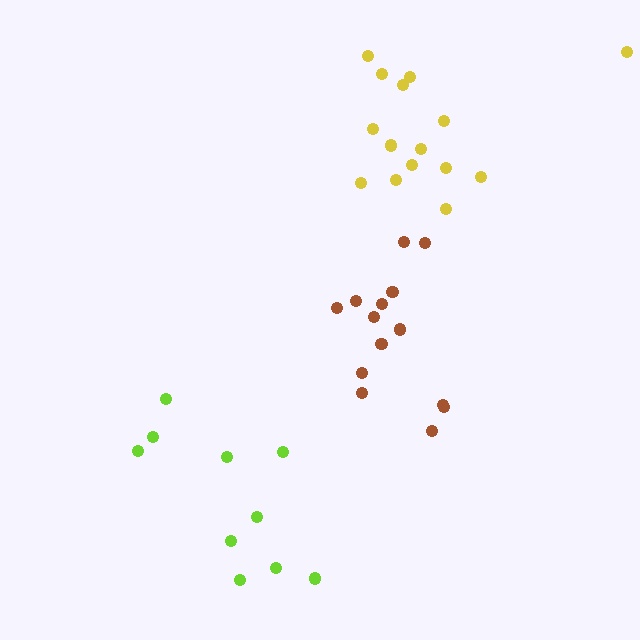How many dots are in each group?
Group 1: 15 dots, Group 2: 14 dots, Group 3: 10 dots (39 total).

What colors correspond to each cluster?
The clusters are colored: yellow, brown, lime.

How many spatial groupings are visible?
There are 3 spatial groupings.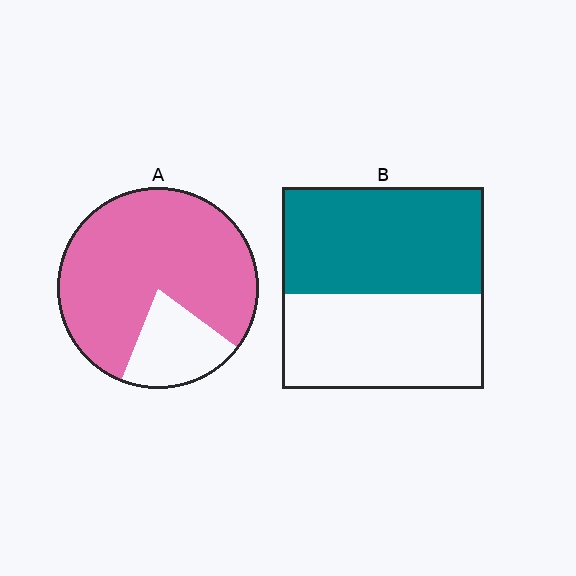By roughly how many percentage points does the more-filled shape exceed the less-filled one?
By roughly 25 percentage points (A over B).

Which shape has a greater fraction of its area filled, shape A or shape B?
Shape A.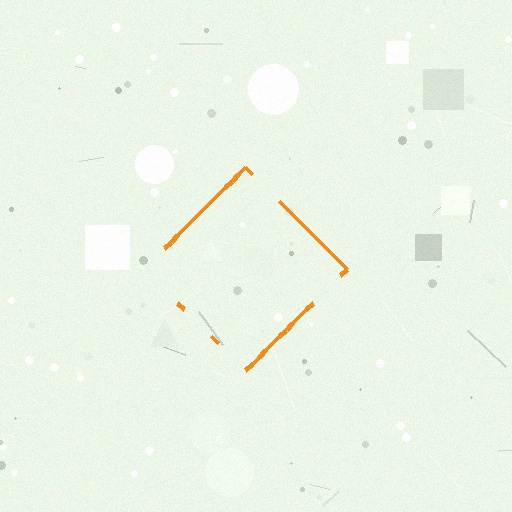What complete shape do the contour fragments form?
The contour fragments form a diamond.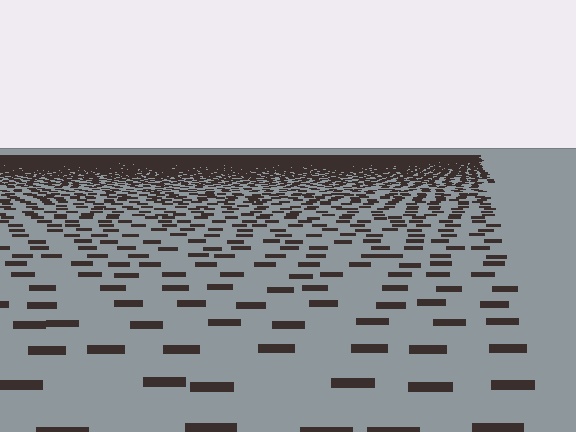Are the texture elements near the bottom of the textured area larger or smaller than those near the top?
Larger. Near the bottom, elements are closer to the viewer and appear at a bigger on-screen size.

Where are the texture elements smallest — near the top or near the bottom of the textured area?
Near the top.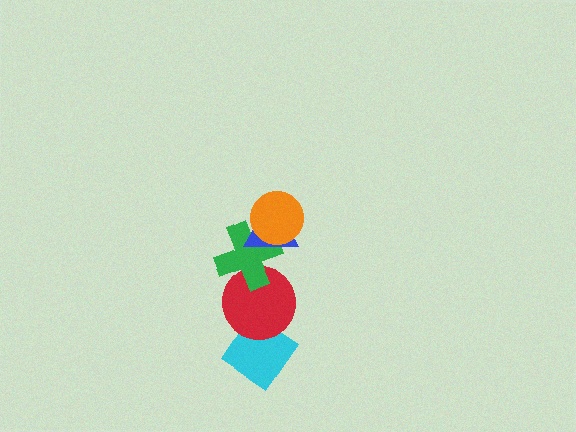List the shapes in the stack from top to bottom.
From top to bottom: the orange circle, the blue triangle, the green cross, the red circle, the cyan diamond.